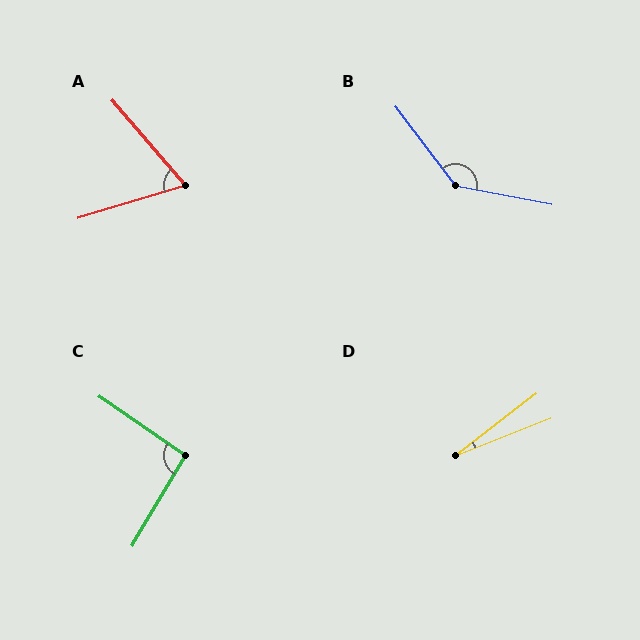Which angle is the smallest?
D, at approximately 16 degrees.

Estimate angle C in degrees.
Approximately 94 degrees.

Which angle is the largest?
B, at approximately 138 degrees.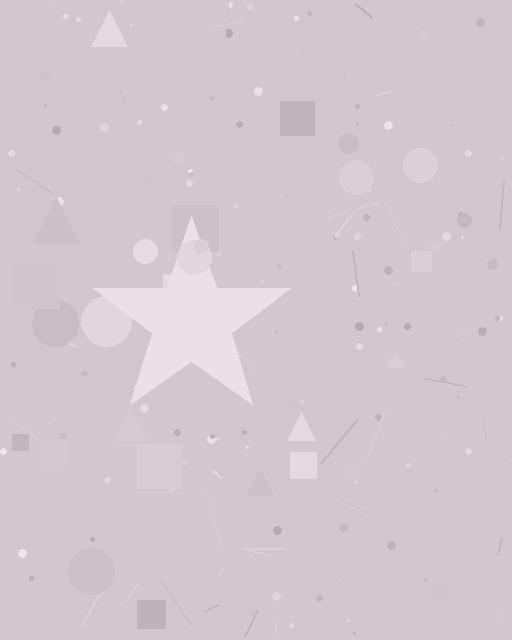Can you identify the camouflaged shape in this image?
The camouflaged shape is a star.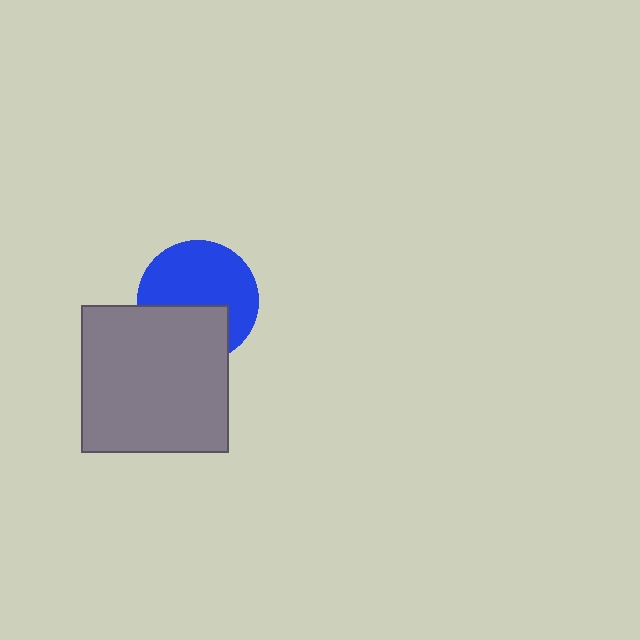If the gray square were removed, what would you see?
You would see the complete blue circle.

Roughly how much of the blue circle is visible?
About half of it is visible (roughly 63%).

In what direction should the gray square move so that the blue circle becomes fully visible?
The gray square should move down. That is the shortest direction to clear the overlap and leave the blue circle fully visible.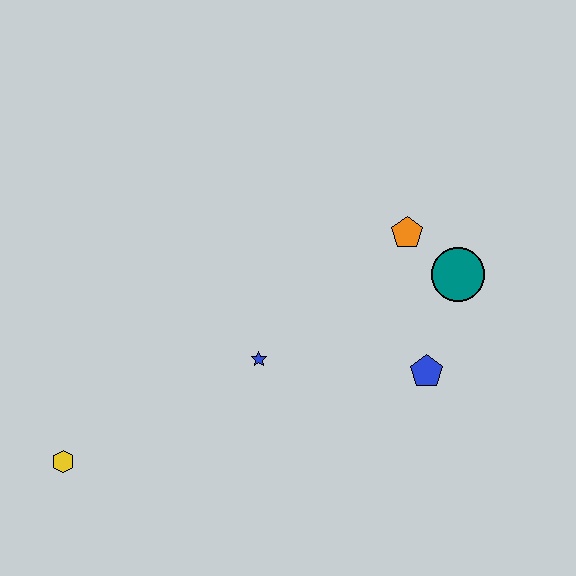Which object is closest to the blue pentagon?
The teal circle is closest to the blue pentagon.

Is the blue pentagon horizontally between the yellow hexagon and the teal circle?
Yes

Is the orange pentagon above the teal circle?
Yes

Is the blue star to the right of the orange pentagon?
No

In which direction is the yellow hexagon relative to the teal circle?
The yellow hexagon is to the left of the teal circle.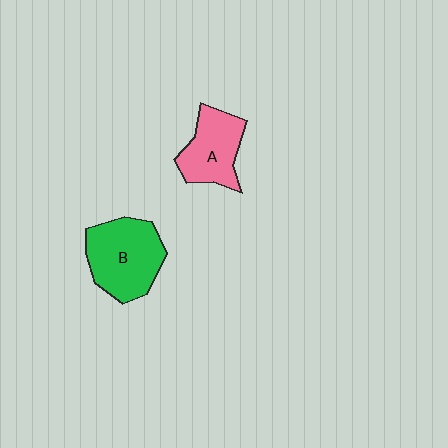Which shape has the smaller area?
Shape A (pink).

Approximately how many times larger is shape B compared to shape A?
Approximately 1.3 times.